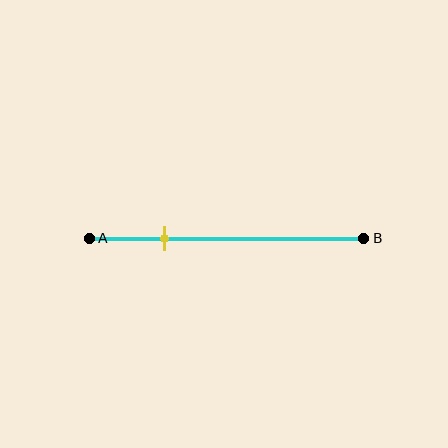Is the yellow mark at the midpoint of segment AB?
No, the mark is at about 30% from A, not at the 50% midpoint.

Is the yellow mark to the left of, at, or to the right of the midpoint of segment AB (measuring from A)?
The yellow mark is to the left of the midpoint of segment AB.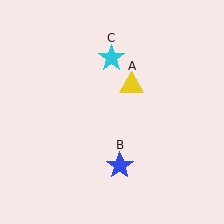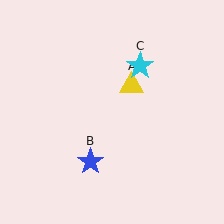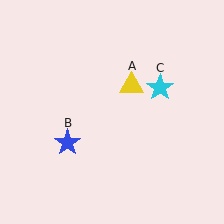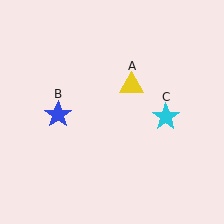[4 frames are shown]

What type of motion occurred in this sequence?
The blue star (object B), cyan star (object C) rotated clockwise around the center of the scene.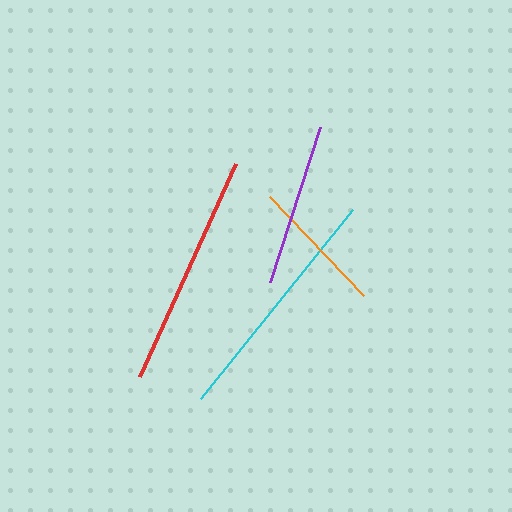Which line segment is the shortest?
The orange line is the shortest at approximately 136 pixels.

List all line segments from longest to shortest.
From longest to shortest: cyan, red, purple, orange.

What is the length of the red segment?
The red segment is approximately 233 pixels long.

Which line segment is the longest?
The cyan line is the longest at approximately 242 pixels.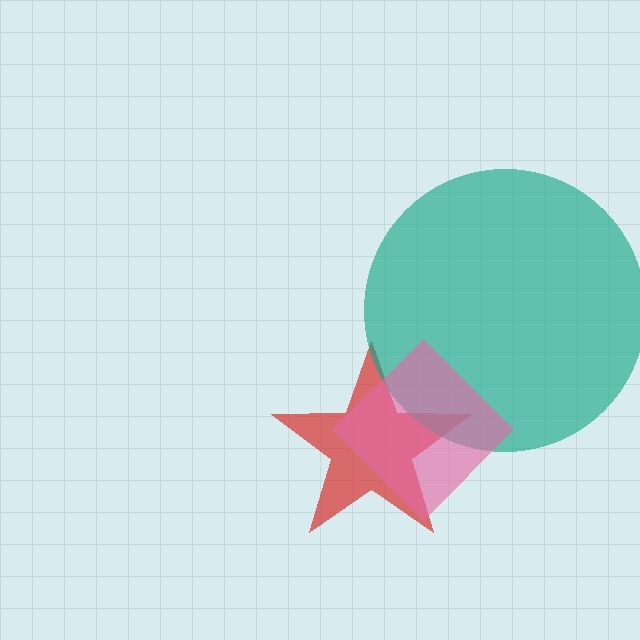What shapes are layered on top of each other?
The layered shapes are: a red star, a teal circle, a pink diamond.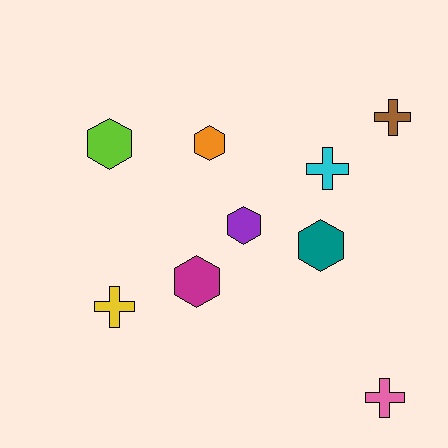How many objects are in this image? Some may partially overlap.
There are 9 objects.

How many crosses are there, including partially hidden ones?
There are 4 crosses.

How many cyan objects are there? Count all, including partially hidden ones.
There is 1 cyan object.